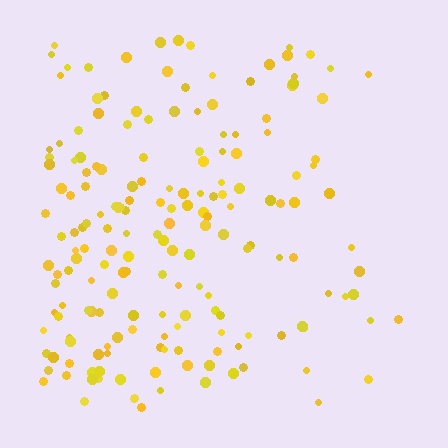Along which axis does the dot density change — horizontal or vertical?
Horizontal.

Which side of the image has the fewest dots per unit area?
The right.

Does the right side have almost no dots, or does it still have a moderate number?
Still a moderate number, just noticeably fewer than the left.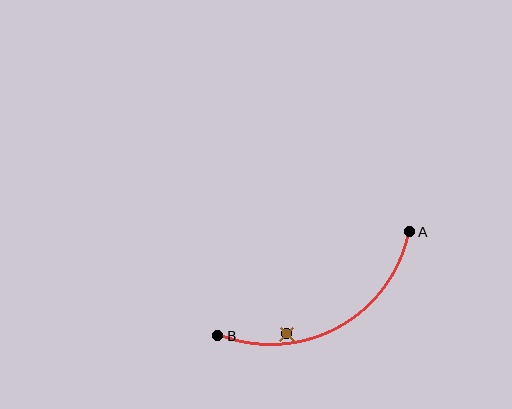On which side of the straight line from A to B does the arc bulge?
The arc bulges below the straight line connecting A and B.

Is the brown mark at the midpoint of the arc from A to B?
No — the brown mark does not lie on the arc at all. It sits slightly inside the curve.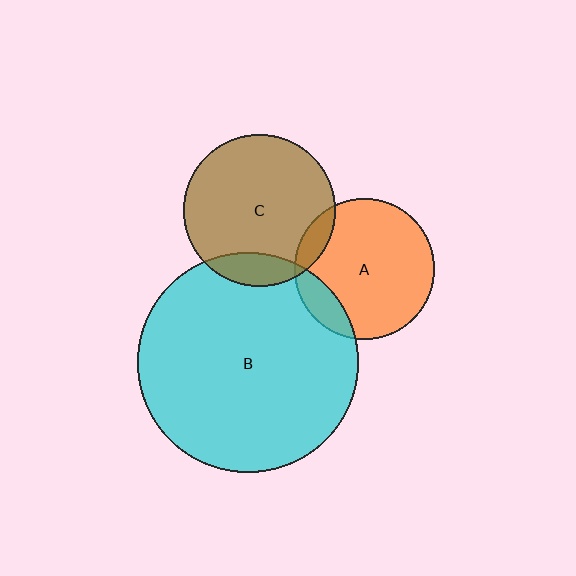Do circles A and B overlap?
Yes.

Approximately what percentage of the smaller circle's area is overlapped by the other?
Approximately 15%.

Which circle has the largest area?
Circle B (cyan).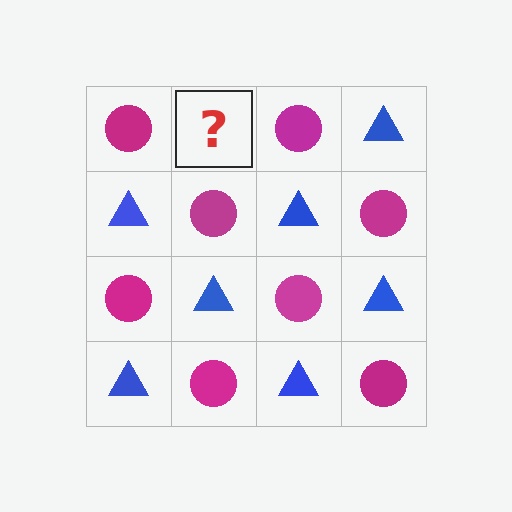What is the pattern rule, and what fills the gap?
The rule is that it alternates magenta circle and blue triangle in a checkerboard pattern. The gap should be filled with a blue triangle.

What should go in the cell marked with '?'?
The missing cell should contain a blue triangle.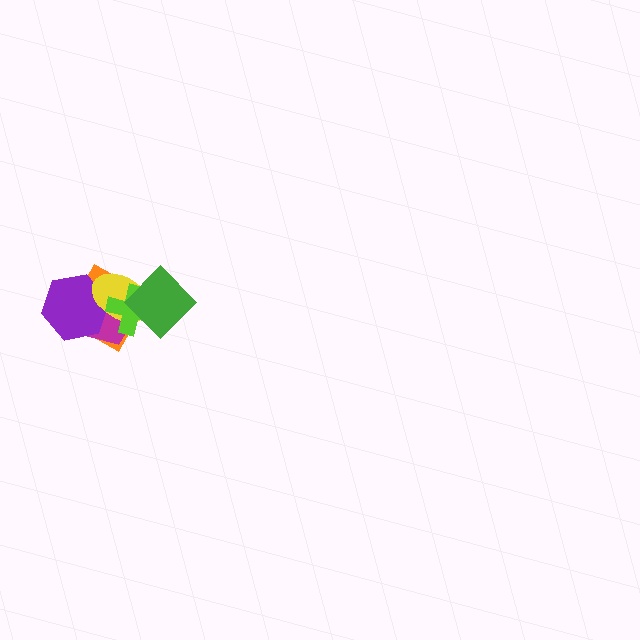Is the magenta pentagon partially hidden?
Yes, it is partially covered by another shape.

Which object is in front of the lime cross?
The green diamond is in front of the lime cross.